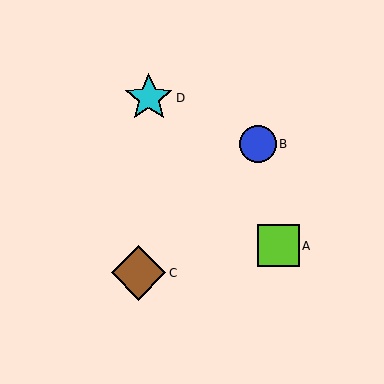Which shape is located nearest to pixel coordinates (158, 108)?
The cyan star (labeled D) at (149, 98) is nearest to that location.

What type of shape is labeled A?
Shape A is a lime square.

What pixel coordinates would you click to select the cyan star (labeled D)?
Click at (149, 98) to select the cyan star D.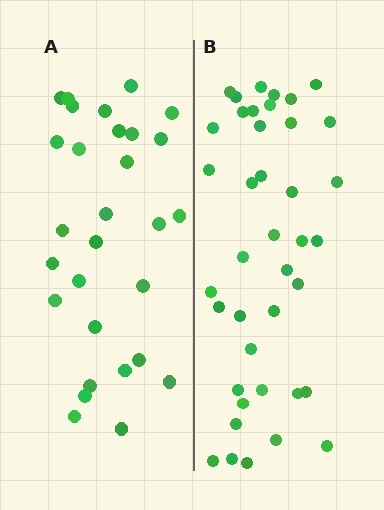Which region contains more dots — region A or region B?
Region B (the right region) has more dots.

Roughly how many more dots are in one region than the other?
Region B has roughly 12 or so more dots than region A.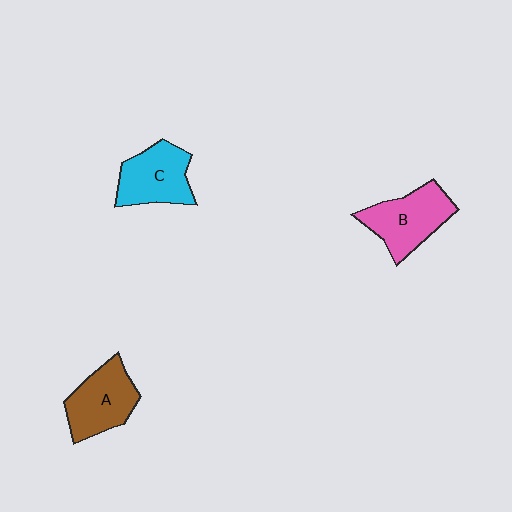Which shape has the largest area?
Shape B (pink).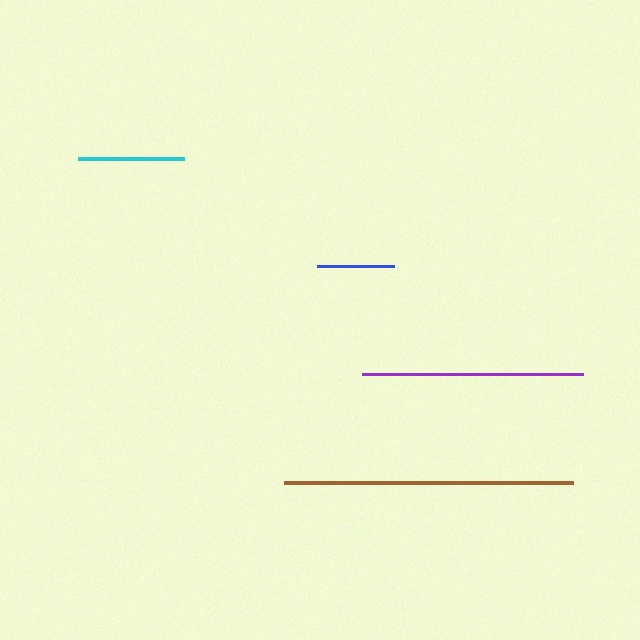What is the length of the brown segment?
The brown segment is approximately 289 pixels long.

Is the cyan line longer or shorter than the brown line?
The brown line is longer than the cyan line.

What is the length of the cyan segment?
The cyan segment is approximately 106 pixels long.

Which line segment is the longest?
The brown line is the longest at approximately 289 pixels.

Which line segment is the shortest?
The blue line is the shortest at approximately 77 pixels.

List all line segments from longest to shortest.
From longest to shortest: brown, purple, cyan, blue.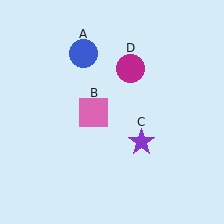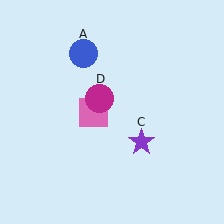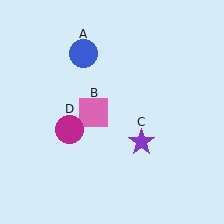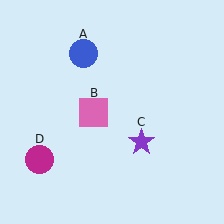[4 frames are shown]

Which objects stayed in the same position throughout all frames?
Blue circle (object A) and pink square (object B) and purple star (object C) remained stationary.